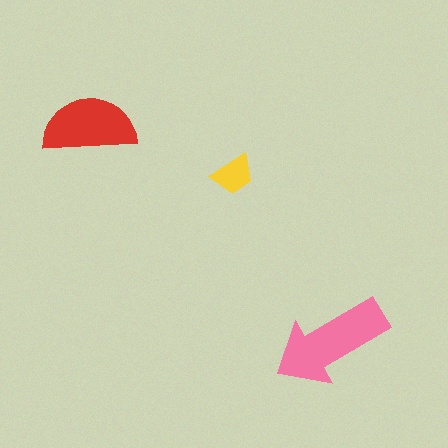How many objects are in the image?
There are 3 objects in the image.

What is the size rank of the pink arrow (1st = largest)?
1st.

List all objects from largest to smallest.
The pink arrow, the red semicircle, the yellow trapezoid.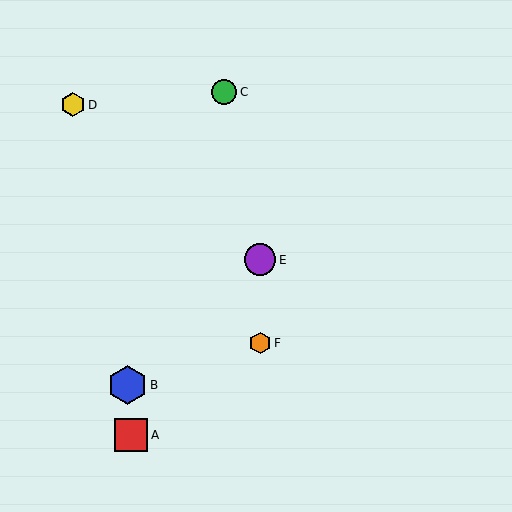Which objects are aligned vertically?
Objects E, F are aligned vertically.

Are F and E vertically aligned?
Yes, both are at x≈260.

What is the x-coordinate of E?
Object E is at x≈260.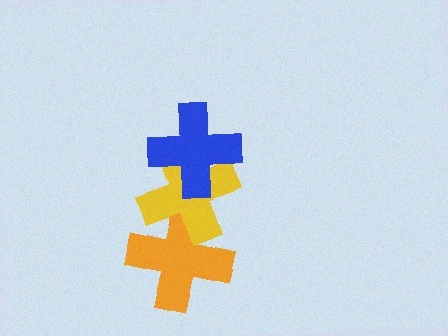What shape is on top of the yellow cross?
The blue cross is on top of the yellow cross.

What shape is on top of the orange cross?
The yellow cross is on top of the orange cross.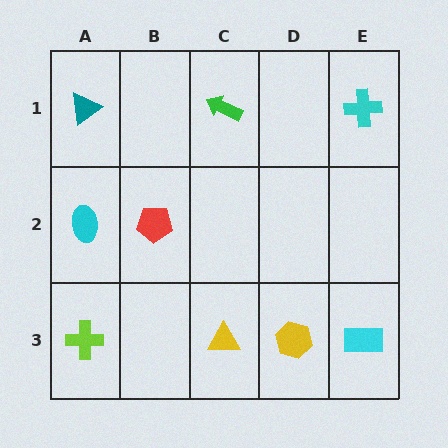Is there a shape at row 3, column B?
No, that cell is empty.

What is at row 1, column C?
A green arrow.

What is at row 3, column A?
A lime cross.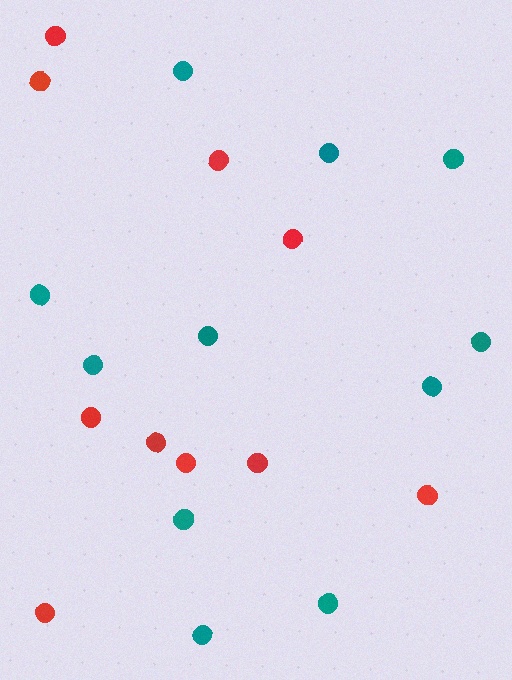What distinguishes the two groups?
There are 2 groups: one group of red circles (10) and one group of teal circles (11).